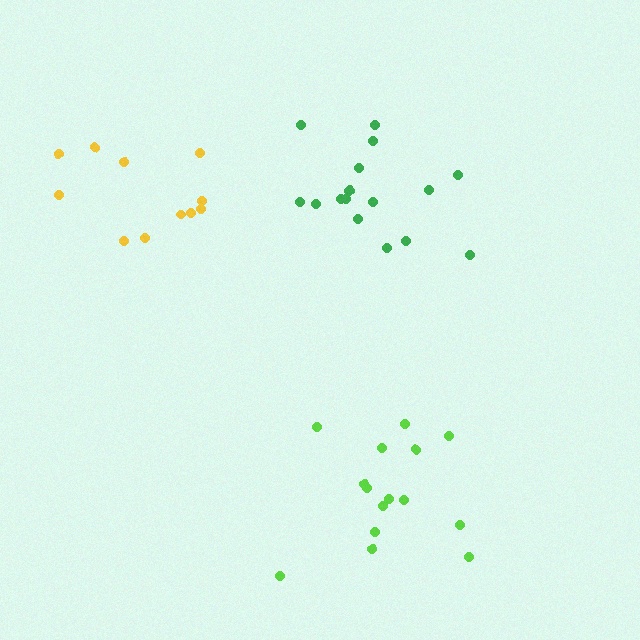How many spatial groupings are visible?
There are 3 spatial groupings.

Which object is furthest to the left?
The yellow cluster is leftmost.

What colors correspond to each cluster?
The clusters are colored: green, lime, yellow.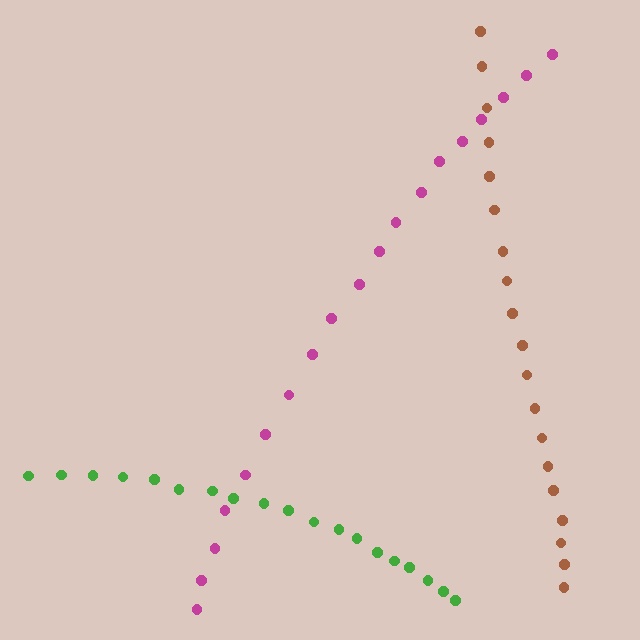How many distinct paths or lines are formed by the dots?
There are 3 distinct paths.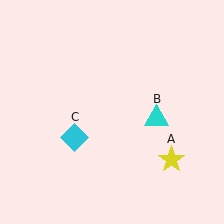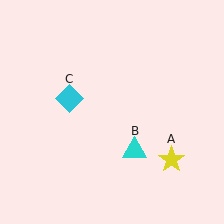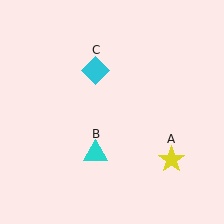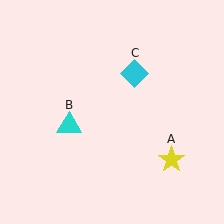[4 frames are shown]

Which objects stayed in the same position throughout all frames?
Yellow star (object A) remained stationary.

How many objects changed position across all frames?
2 objects changed position: cyan triangle (object B), cyan diamond (object C).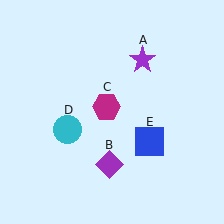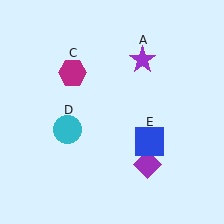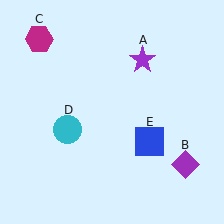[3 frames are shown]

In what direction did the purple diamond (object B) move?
The purple diamond (object B) moved right.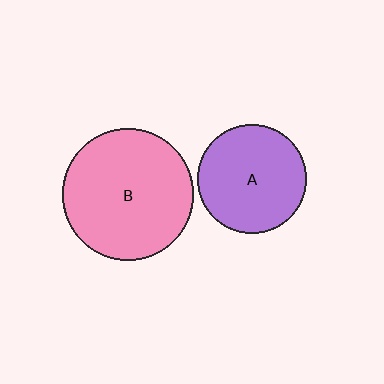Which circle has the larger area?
Circle B (pink).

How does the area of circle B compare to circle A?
Approximately 1.5 times.